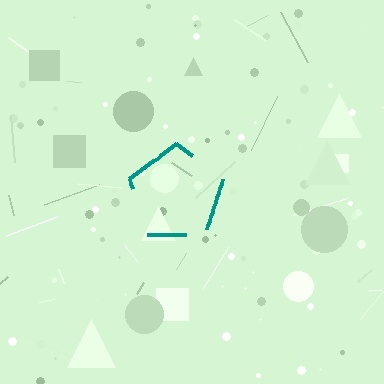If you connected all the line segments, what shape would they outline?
They would outline a pentagon.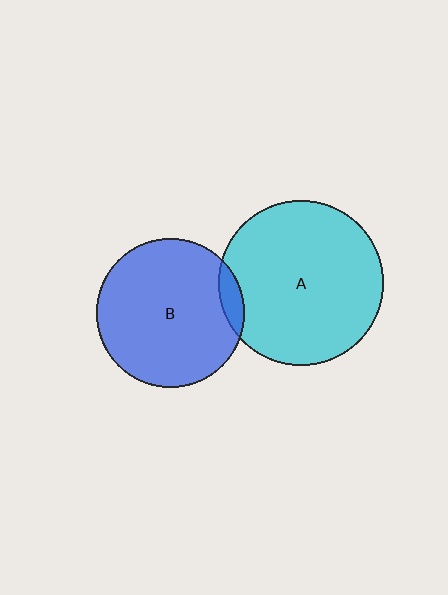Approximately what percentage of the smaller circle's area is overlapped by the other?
Approximately 5%.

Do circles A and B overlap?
Yes.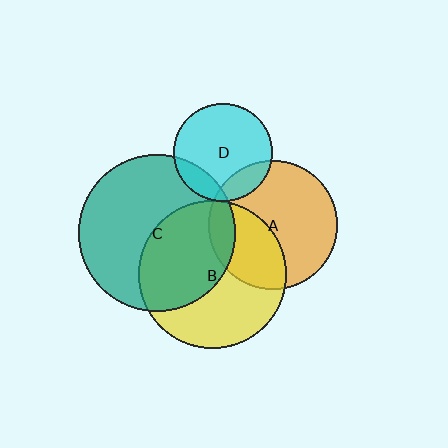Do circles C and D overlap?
Yes.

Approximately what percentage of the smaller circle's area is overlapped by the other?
Approximately 15%.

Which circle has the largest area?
Circle C (teal).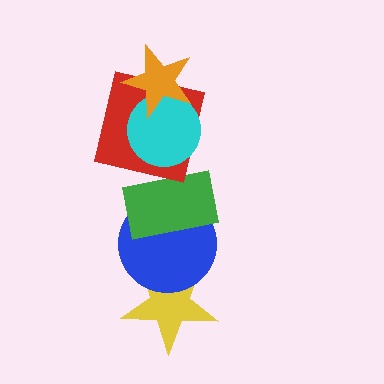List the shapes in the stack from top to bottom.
From top to bottom: the orange star, the cyan circle, the red square, the green rectangle, the blue circle, the yellow star.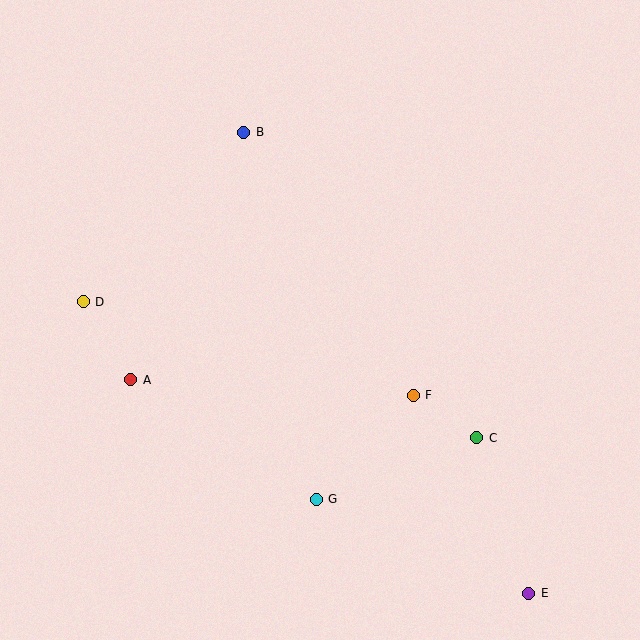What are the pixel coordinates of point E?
Point E is at (529, 593).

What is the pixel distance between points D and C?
The distance between D and C is 416 pixels.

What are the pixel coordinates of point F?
Point F is at (413, 395).